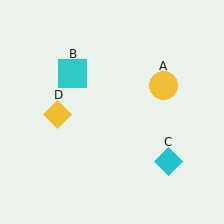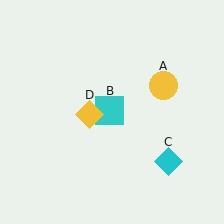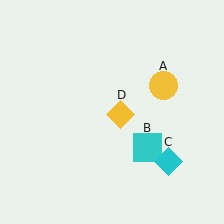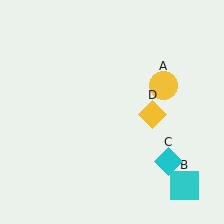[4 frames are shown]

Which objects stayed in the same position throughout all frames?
Yellow circle (object A) and cyan diamond (object C) remained stationary.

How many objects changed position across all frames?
2 objects changed position: cyan square (object B), yellow diamond (object D).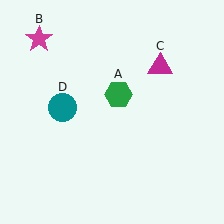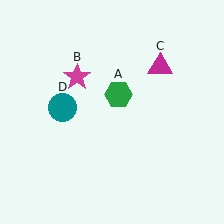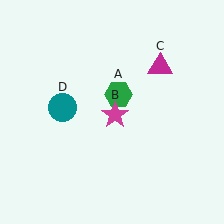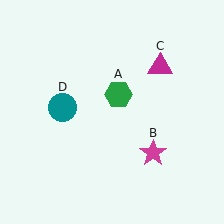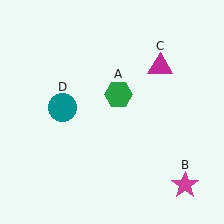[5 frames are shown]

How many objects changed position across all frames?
1 object changed position: magenta star (object B).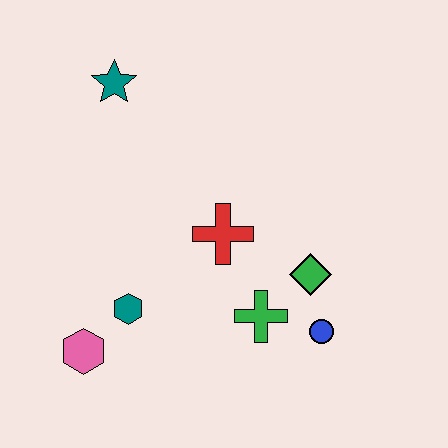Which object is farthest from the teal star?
The blue circle is farthest from the teal star.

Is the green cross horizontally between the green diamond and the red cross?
Yes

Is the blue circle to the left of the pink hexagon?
No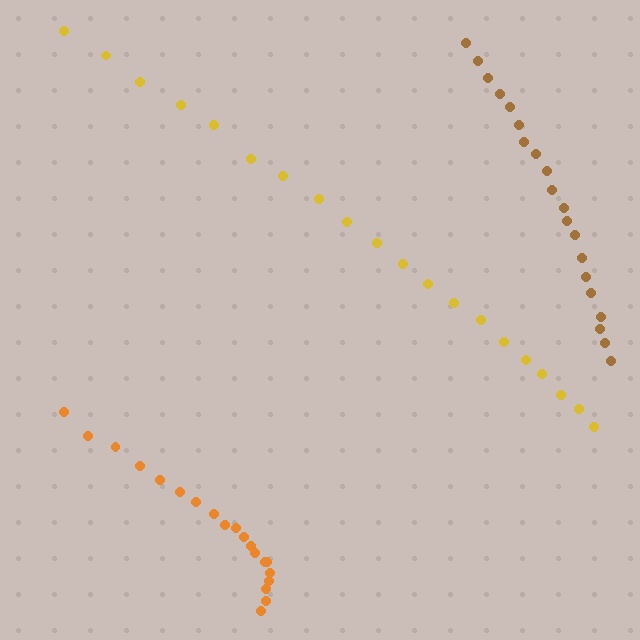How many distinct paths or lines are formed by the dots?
There are 3 distinct paths.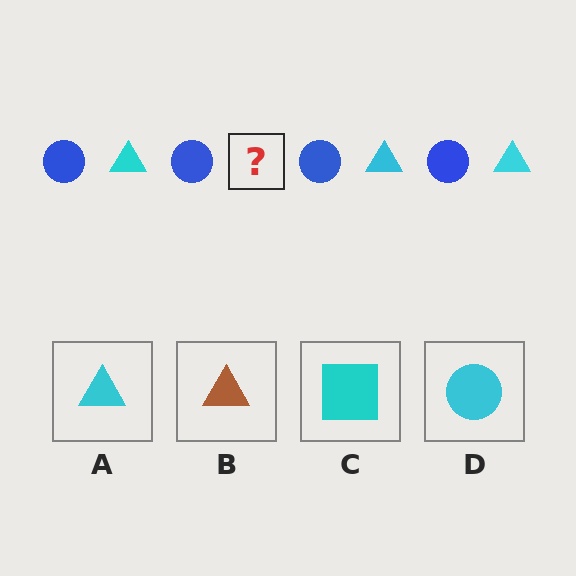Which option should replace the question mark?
Option A.